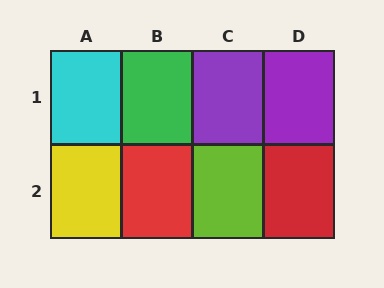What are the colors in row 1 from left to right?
Cyan, green, purple, purple.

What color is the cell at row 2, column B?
Red.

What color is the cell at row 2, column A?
Yellow.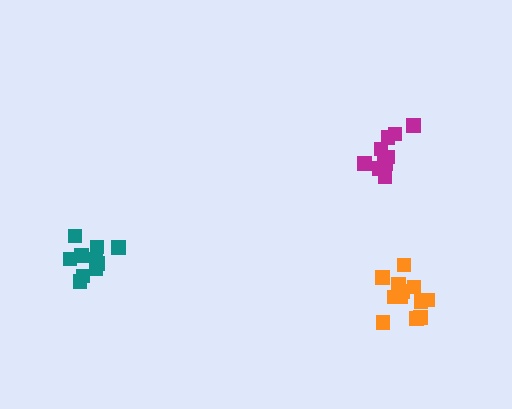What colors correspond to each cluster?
The clusters are colored: magenta, teal, orange.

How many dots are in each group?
Group 1: 10 dots, Group 2: 10 dots, Group 3: 12 dots (32 total).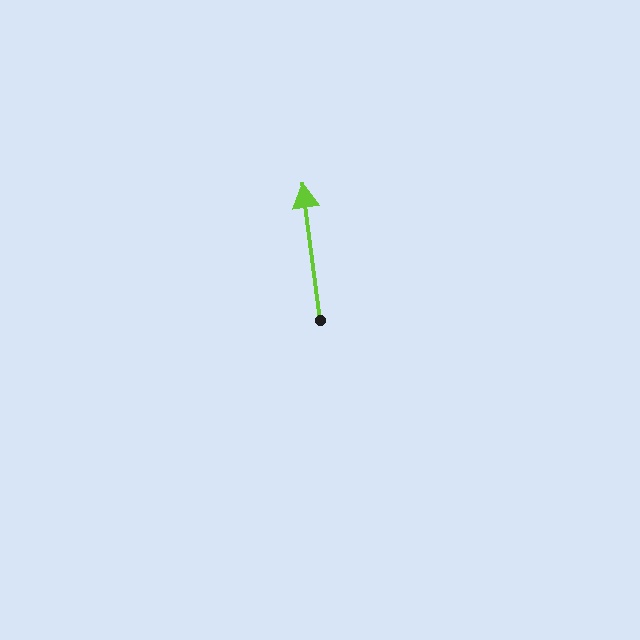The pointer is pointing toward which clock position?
Roughly 12 o'clock.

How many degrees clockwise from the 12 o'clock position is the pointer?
Approximately 353 degrees.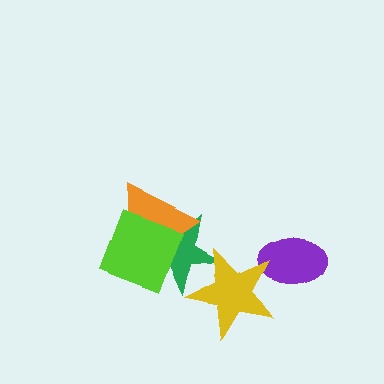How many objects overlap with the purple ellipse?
1 object overlaps with the purple ellipse.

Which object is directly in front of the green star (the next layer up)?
The orange triangle is directly in front of the green star.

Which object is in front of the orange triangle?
The lime diamond is in front of the orange triangle.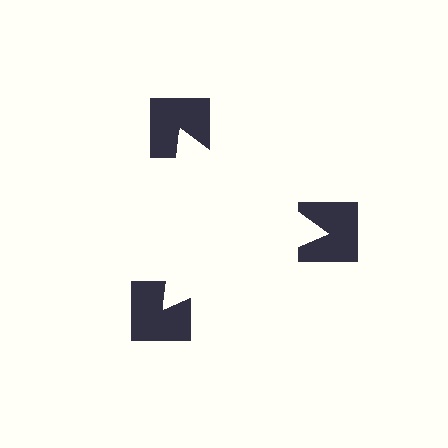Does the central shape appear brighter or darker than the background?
It typically appears slightly brighter than the background, even though no actual brightness change is drawn.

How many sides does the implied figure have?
3 sides.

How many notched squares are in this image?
There are 3 — one at each vertex of the illusory triangle.